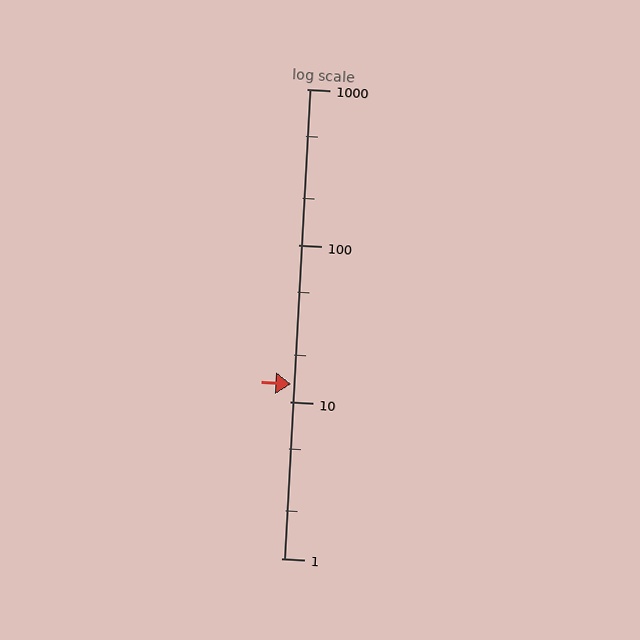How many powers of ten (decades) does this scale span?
The scale spans 3 decades, from 1 to 1000.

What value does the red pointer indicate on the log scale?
The pointer indicates approximately 13.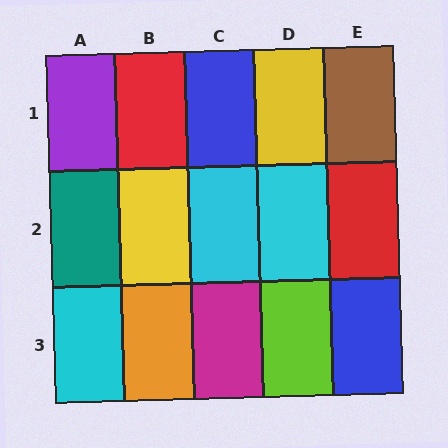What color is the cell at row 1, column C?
Blue.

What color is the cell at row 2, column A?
Teal.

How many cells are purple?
1 cell is purple.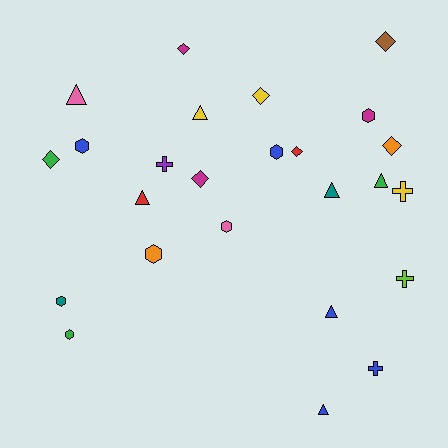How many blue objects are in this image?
There are 5 blue objects.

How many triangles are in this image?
There are 7 triangles.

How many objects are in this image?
There are 25 objects.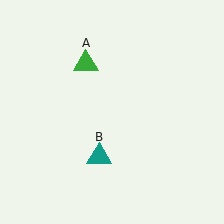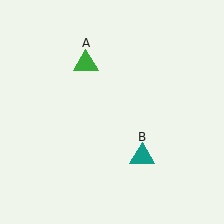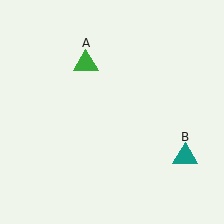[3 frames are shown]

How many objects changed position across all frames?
1 object changed position: teal triangle (object B).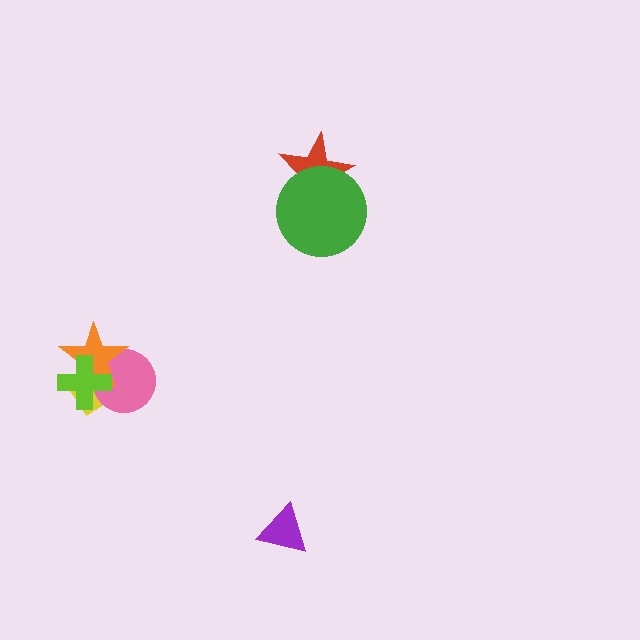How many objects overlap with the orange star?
3 objects overlap with the orange star.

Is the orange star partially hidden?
Yes, it is partially covered by another shape.